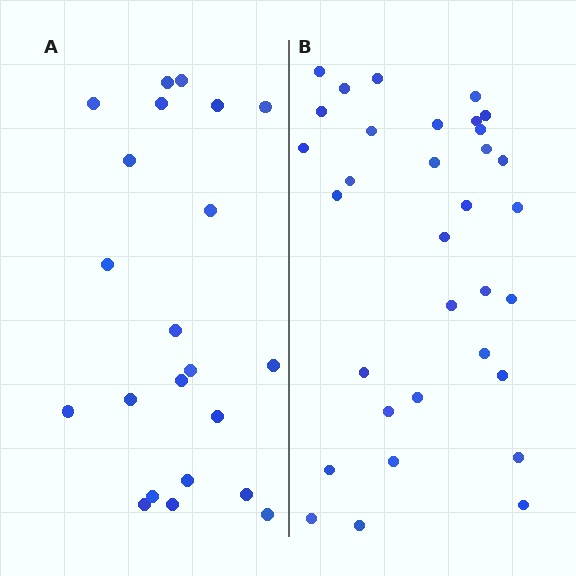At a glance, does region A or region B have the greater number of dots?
Region B (the right region) has more dots.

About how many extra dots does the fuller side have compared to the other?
Region B has roughly 12 or so more dots than region A.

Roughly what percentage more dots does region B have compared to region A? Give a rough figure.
About 50% more.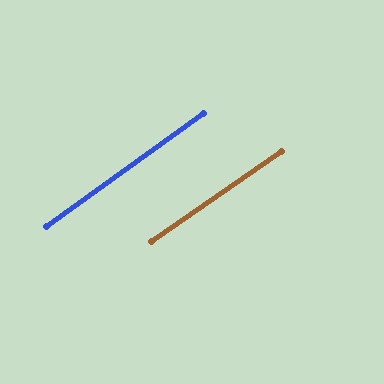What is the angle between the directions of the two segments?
Approximately 1 degree.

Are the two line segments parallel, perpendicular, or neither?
Parallel — their directions differ by only 0.9°.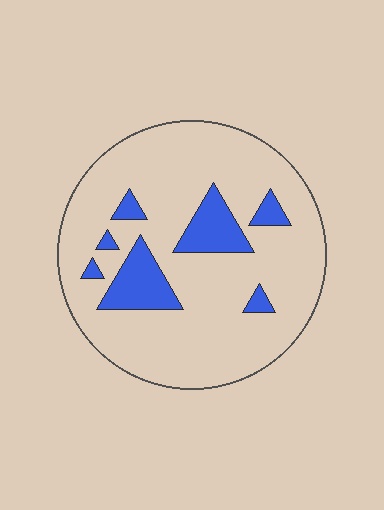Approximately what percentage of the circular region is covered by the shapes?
Approximately 15%.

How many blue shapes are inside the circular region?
7.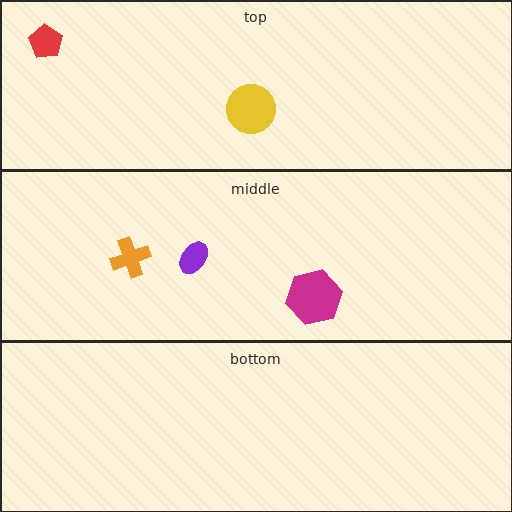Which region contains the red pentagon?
The top region.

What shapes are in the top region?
The red pentagon, the yellow circle.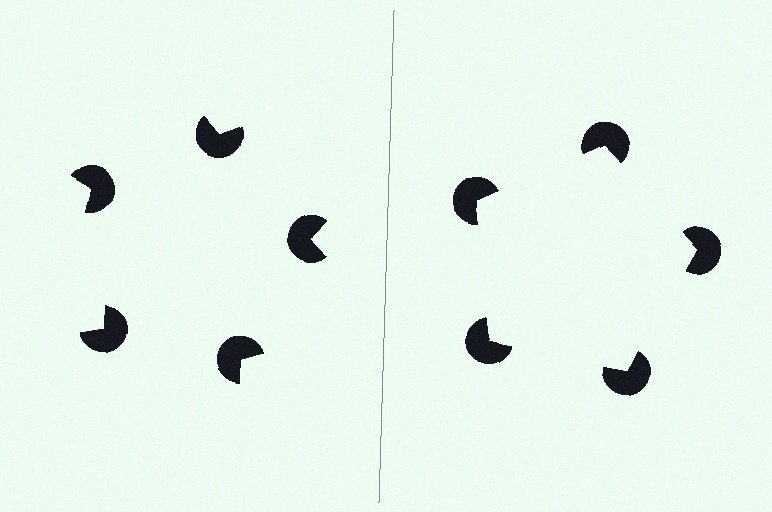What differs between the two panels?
The pac-man discs are positioned identically on both sides; only the wedge orientations differ. On the right they align to a pentagon; on the left they are misaligned.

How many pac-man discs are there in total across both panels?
10 — 5 on each side.